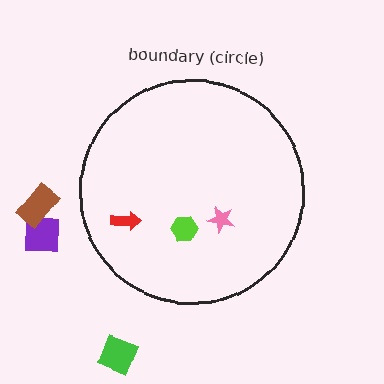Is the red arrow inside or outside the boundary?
Inside.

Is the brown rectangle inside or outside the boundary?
Outside.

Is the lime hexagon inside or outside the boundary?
Inside.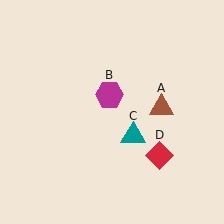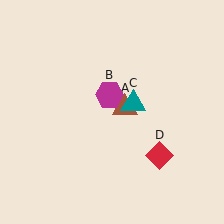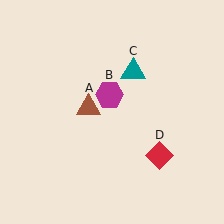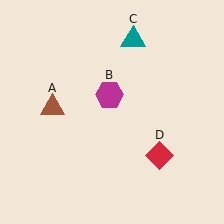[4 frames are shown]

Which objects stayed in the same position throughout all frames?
Magenta hexagon (object B) and red diamond (object D) remained stationary.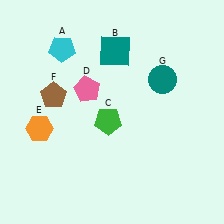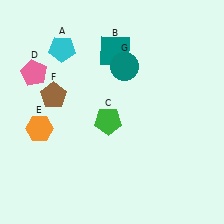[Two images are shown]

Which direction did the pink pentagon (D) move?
The pink pentagon (D) moved left.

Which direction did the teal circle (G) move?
The teal circle (G) moved left.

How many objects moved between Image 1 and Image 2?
2 objects moved between the two images.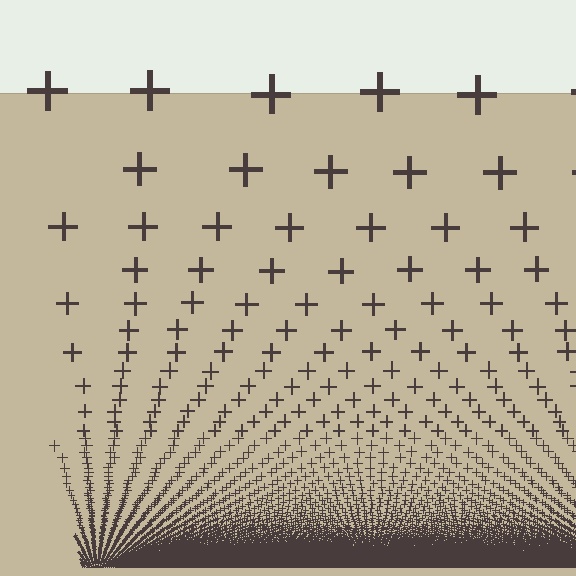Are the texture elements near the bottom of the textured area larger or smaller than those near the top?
Smaller. The gradient is inverted — elements near the bottom are smaller and denser.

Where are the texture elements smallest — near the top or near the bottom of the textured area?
Near the bottom.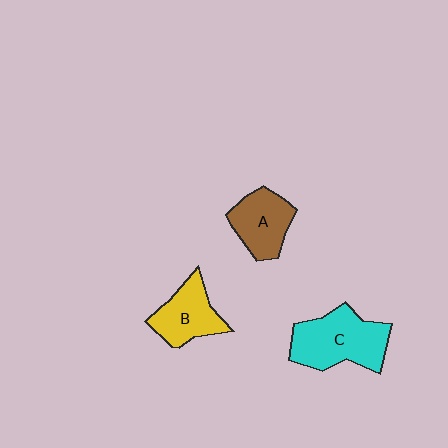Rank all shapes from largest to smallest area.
From largest to smallest: C (cyan), B (yellow), A (brown).